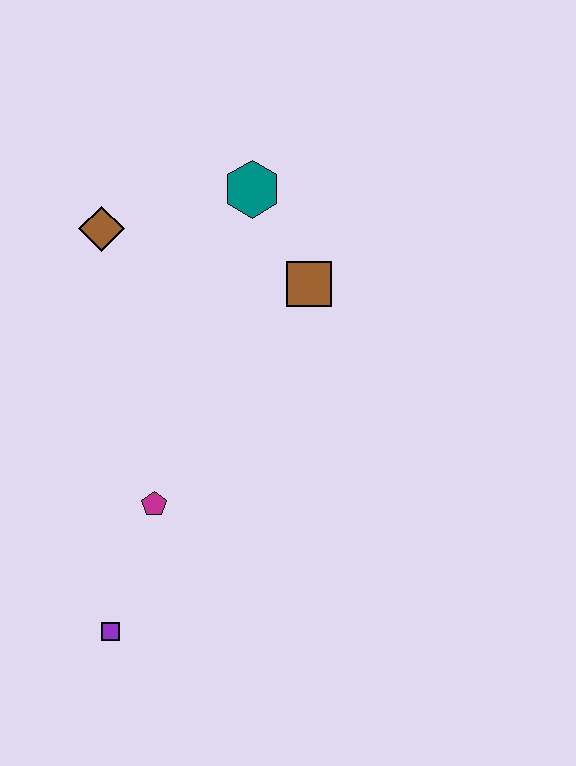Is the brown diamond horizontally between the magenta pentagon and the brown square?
No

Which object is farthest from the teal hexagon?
The purple square is farthest from the teal hexagon.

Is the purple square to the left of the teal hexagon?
Yes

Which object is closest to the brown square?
The teal hexagon is closest to the brown square.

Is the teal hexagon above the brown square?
Yes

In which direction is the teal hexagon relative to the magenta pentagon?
The teal hexagon is above the magenta pentagon.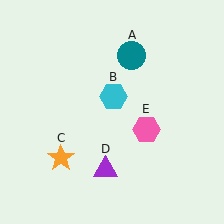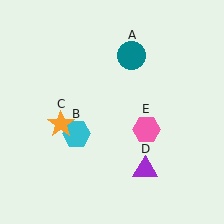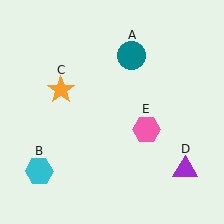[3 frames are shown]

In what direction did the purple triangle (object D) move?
The purple triangle (object D) moved right.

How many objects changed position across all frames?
3 objects changed position: cyan hexagon (object B), orange star (object C), purple triangle (object D).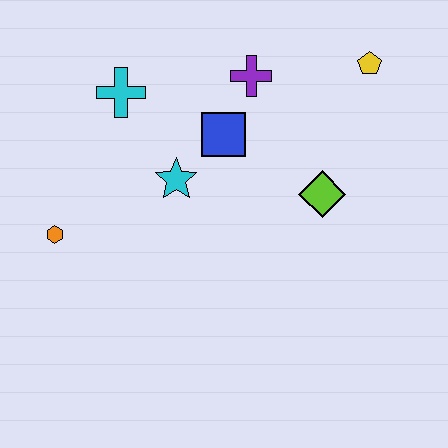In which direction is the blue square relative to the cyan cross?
The blue square is to the right of the cyan cross.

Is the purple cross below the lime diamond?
No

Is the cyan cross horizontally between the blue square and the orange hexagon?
Yes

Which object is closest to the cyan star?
The blue square is closest to the cyan star.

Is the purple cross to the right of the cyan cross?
Yes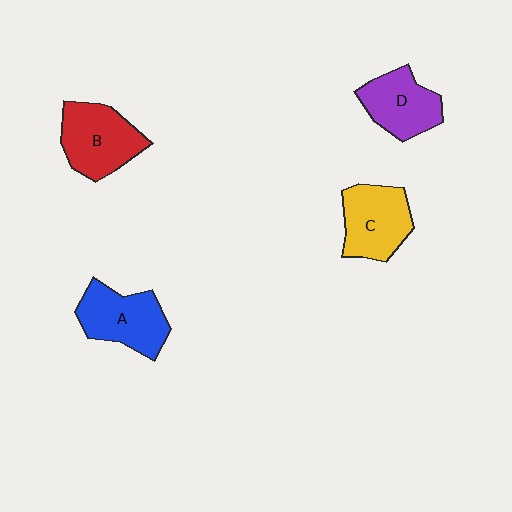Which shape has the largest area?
Shape B (red).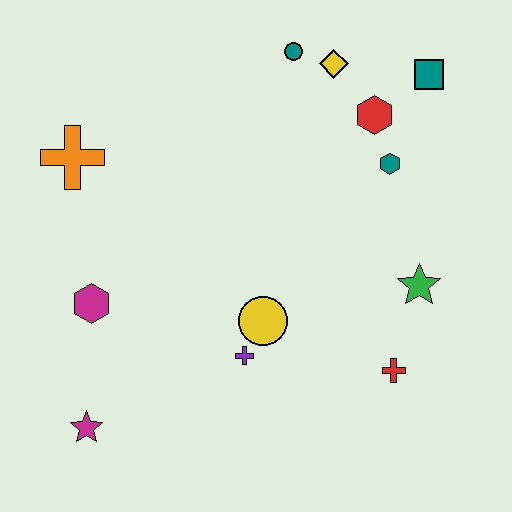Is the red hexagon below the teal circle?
Yes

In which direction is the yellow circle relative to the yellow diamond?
The yellow circle is below the yellow diamond.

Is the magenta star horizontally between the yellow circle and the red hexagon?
No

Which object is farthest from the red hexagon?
The magenta star is farthest from the red hexagon.